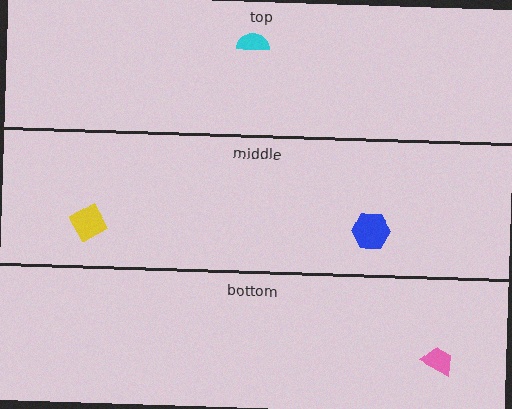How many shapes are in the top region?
1.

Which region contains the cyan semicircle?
The top region.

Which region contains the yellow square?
The middle region.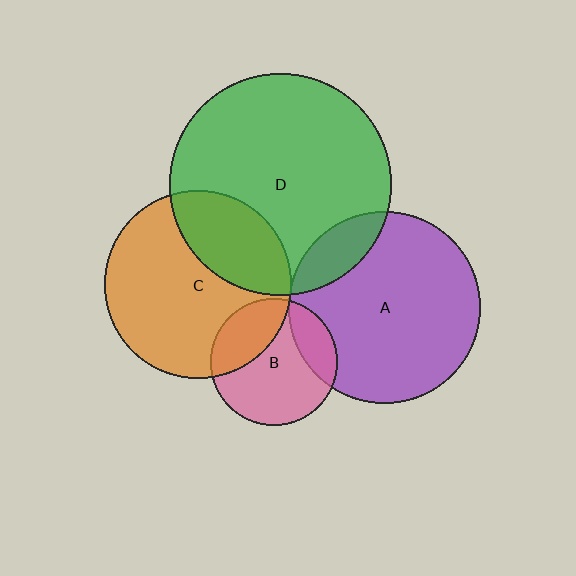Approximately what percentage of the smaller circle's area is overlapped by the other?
Approximately 5%.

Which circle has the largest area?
Circle D (green).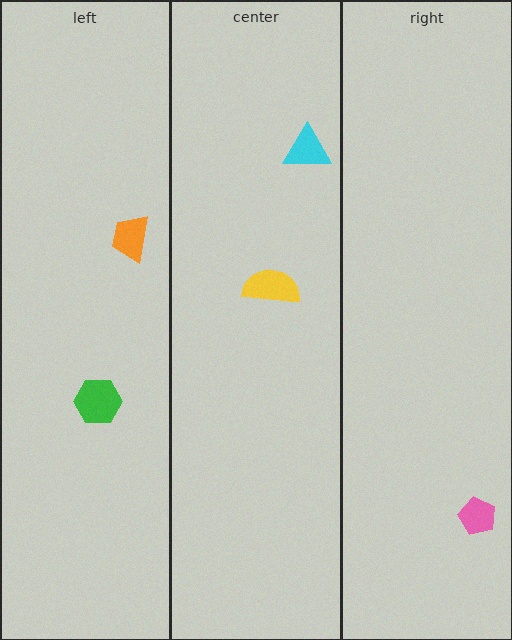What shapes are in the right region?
The pink pentagon.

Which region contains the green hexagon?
The left region.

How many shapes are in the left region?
2.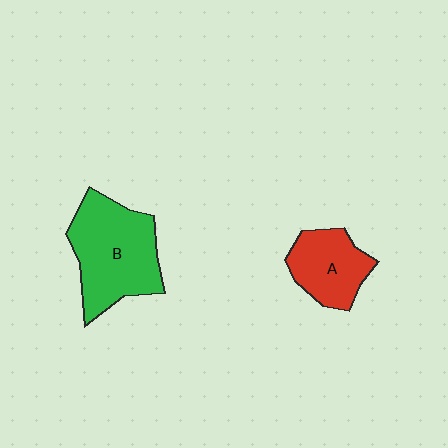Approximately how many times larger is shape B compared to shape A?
Approximately 1.7 times.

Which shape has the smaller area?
Shape A (red).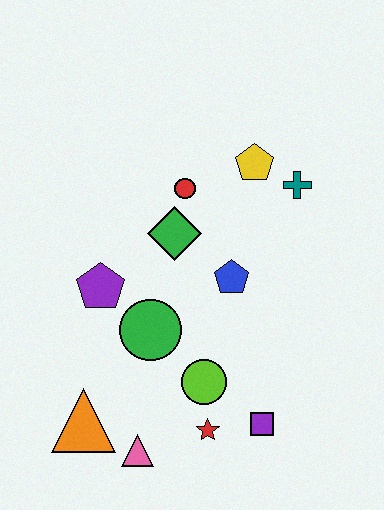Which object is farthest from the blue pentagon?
The orange triangle is farthest from the blue pentagon.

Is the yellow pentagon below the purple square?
No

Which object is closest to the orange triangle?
The pink triangle is closest to the orange triangle.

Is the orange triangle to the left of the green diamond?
Yes